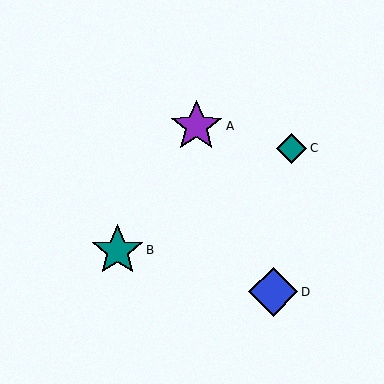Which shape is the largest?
The purple star (labeled A) is the largest.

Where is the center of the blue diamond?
The center of the blue diamond is at (273, 292).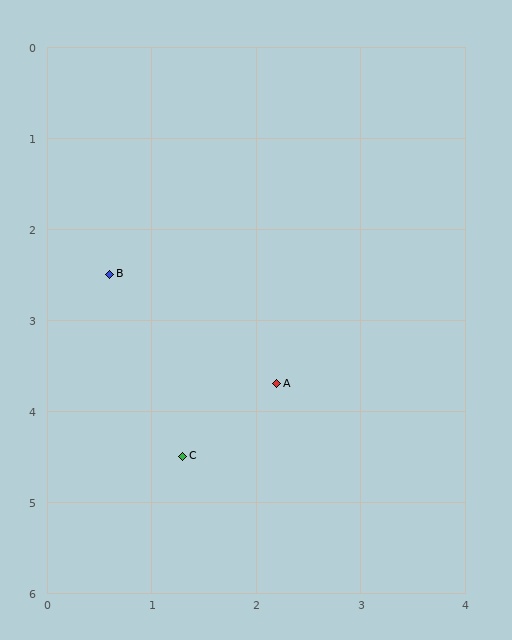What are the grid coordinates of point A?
Point A is at approximately (2.2, 3.7).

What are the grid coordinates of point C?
Point C is at approximately (1.3, 4.5).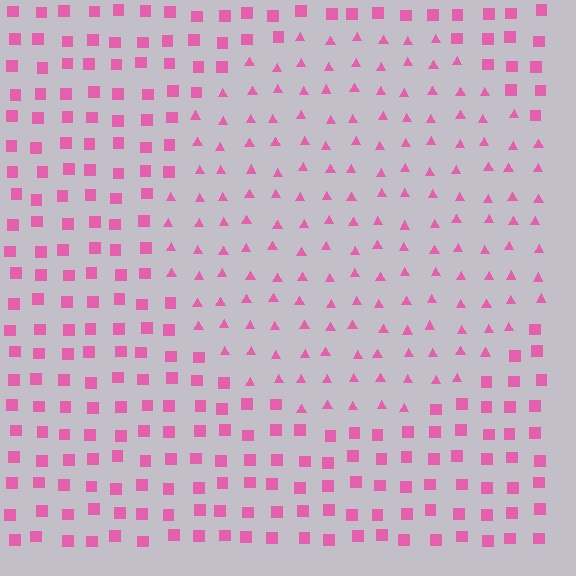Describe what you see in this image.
The image is filled with small pink elements arranged in a uniform grid. A circle-shaped region contains triangles, while the surrounding area contains squares. The boundary is defined purely by the change in element shape.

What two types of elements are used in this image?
The image uses triangles inside the circle region and squares outside it.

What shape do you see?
I see a circle.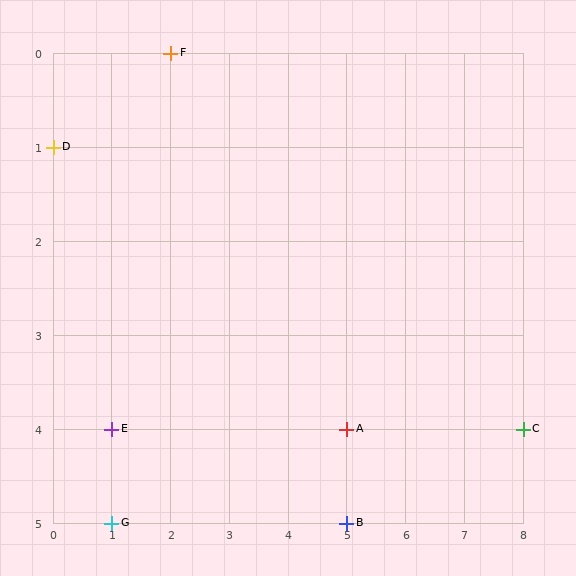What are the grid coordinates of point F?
Point F is at grid coordinates (2, 0).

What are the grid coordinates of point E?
Point E is at grid coordinates (1, 4).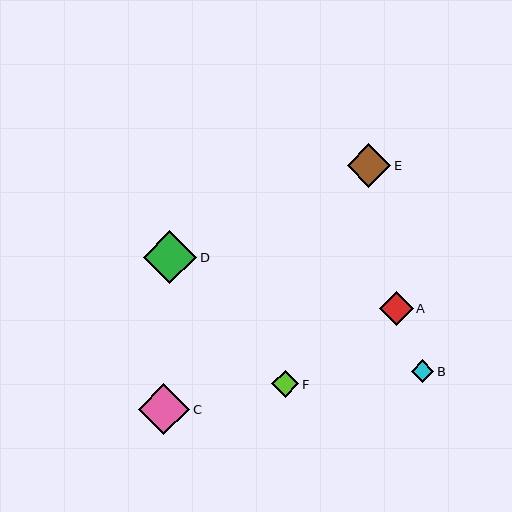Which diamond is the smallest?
Diamond B is the smallest with a size of approximately 23 pixels.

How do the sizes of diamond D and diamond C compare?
Diamond D and diamond C are approximately the same size.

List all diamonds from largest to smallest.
From largest to smallest: D, C, E, A, F, B.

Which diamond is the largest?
Diamond D is the largest with a size of approximately 54 pixels.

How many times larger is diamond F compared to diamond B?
Diamond F is approximately 1.2 times the size of diamond B.